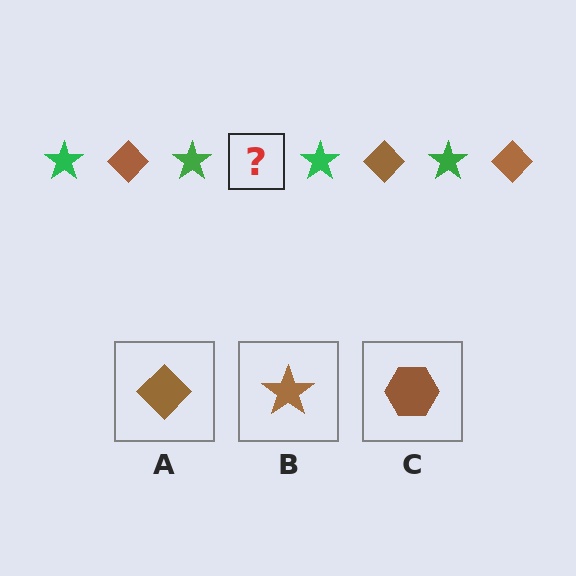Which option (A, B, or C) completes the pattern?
A.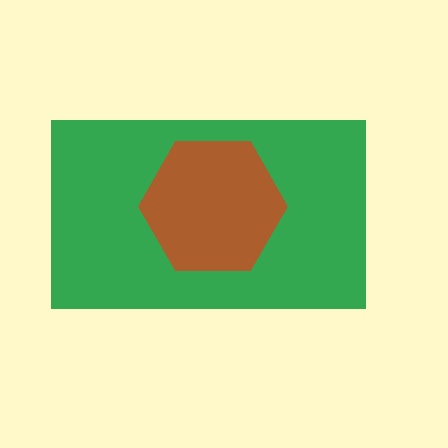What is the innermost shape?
The brown hexagon.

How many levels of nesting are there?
2.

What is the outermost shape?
The green rectangle.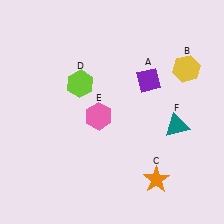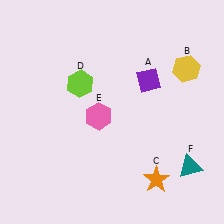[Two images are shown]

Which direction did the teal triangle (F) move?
The teal triangle (F) moved down.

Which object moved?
The teal triangle (F) moved down.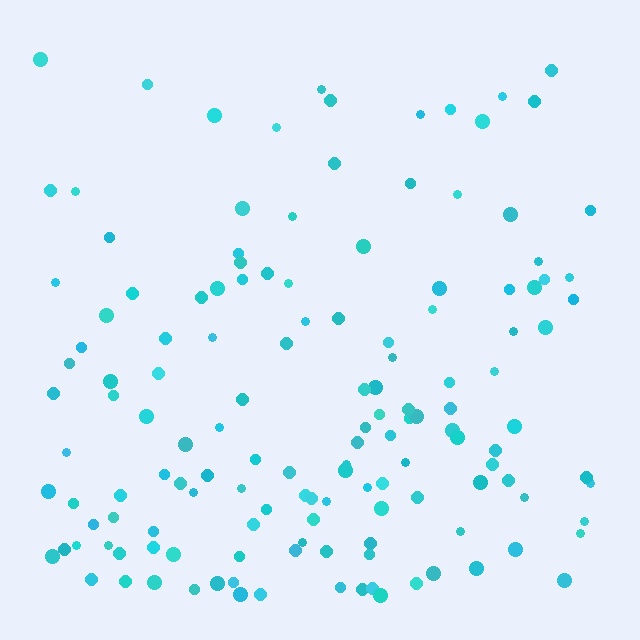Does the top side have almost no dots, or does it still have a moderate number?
Still a moderate number, just noticeably fewer than the bottom.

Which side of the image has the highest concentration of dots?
The bottom.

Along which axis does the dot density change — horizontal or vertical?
Vertical.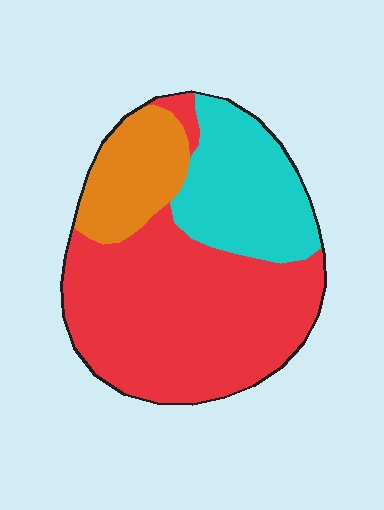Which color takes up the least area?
Orange, at roughly 15%.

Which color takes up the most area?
Red, at roughly 60%.